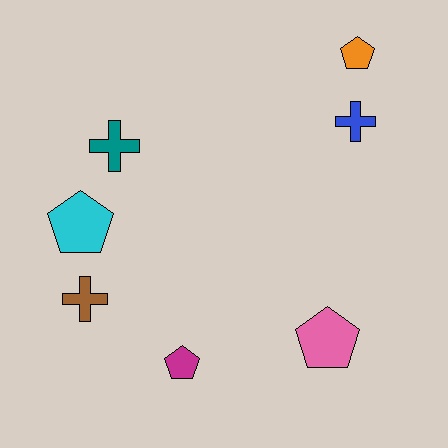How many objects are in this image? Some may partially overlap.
There are 7 objects.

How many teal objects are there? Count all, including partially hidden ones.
There is 1 teal object.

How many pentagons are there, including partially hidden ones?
There are 4 pentagons.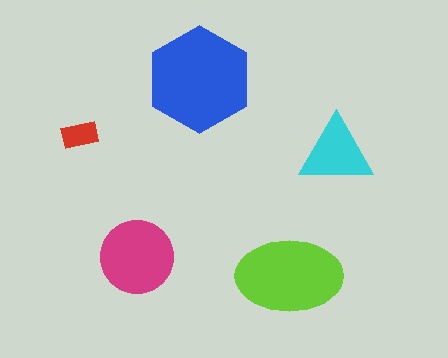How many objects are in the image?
There are 5 objects in the image.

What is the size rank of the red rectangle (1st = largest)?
5th.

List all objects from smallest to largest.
The red rectangle, the cyan triangle, the magenta circle, the lime ellipse, the blue hexagon.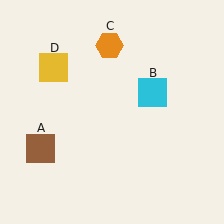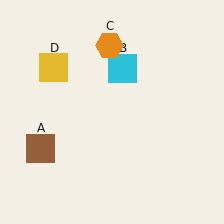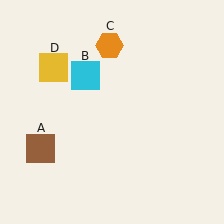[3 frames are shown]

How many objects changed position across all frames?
1 object changed position: cyan square (object B).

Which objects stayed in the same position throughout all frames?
Brown square (object A) and orange hexagon (object C) and yellow square (object D) remained stationary.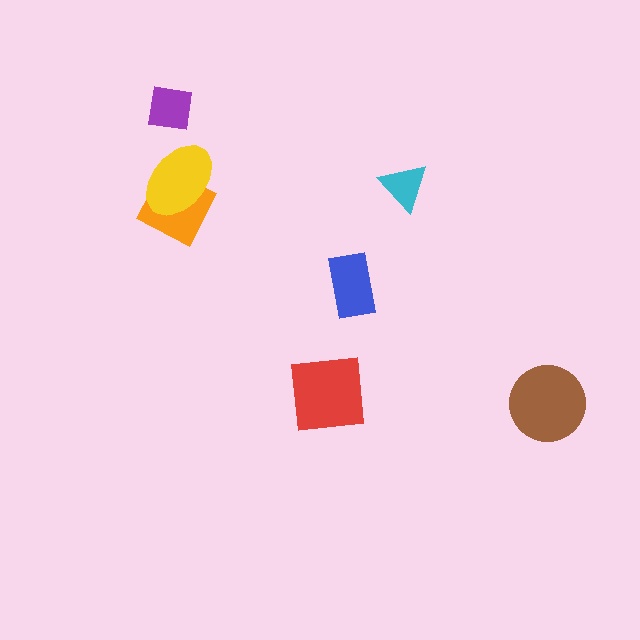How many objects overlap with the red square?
0 objects overlap with the red square.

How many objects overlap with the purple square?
0 objects overlap with the purple square.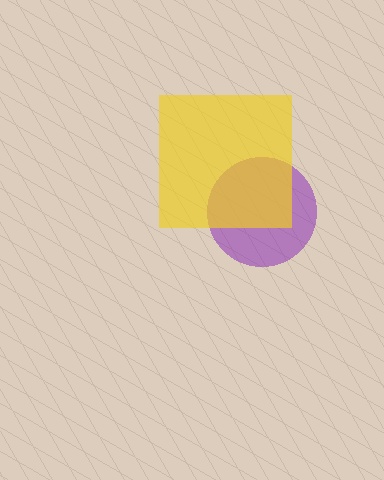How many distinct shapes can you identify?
There are 2 distinct shapes: a purple circle, a yellow square.